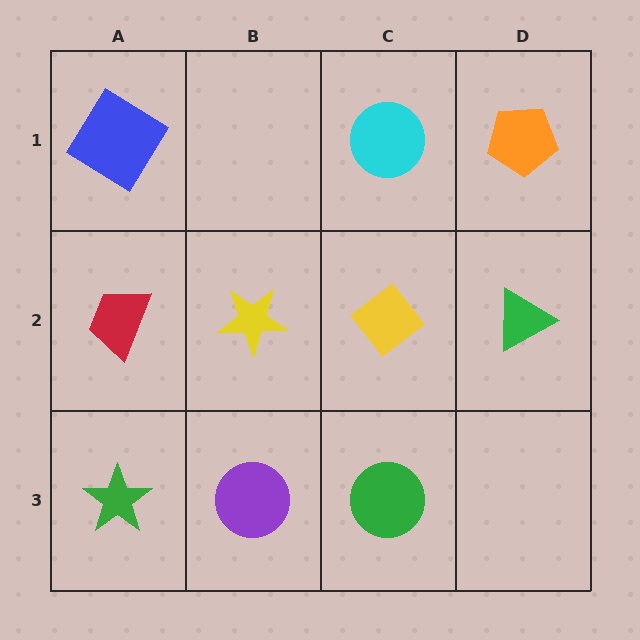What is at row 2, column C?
A yellow diamond.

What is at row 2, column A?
A red trapezoid.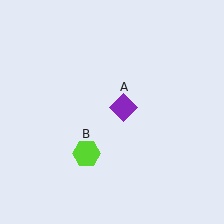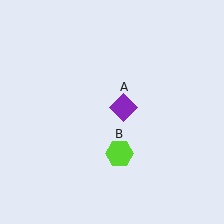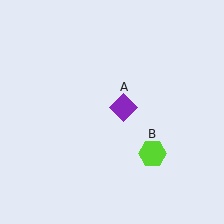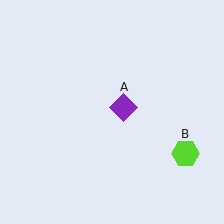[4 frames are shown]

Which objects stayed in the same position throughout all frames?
Purple diamond (object A) remained stationary.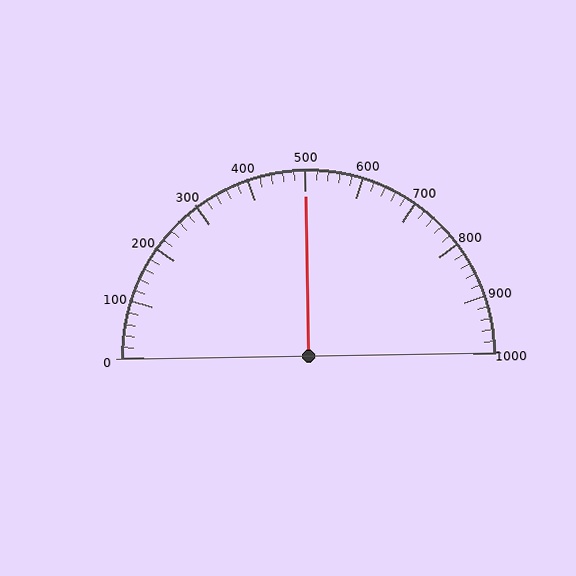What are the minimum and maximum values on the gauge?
The gauge ranges from 0 to 1000.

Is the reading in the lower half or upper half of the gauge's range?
The reading is in the upper half of the range (0 to 1000).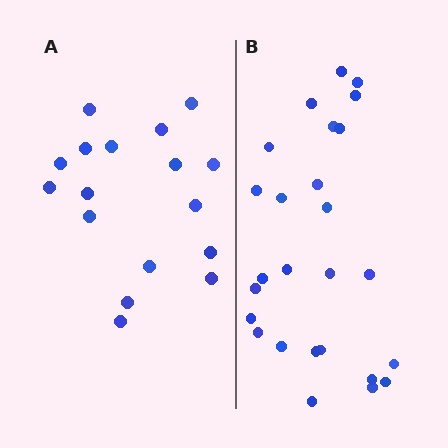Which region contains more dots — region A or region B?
Region B (the right region) has more dots.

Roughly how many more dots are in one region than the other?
Region B has roughly 8 or so more dots than region A.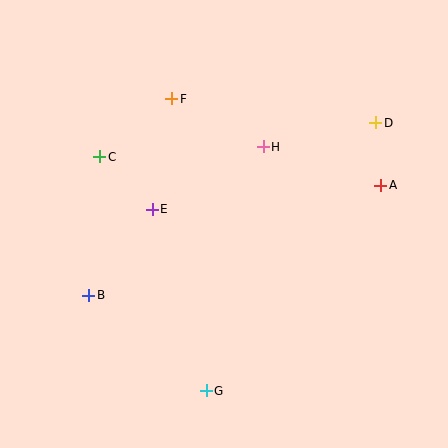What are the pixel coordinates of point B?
Point B is at (89, 295).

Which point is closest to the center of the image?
Point E at (152, 209) is closest to the center.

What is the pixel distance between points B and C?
The distance between B and C is 139 pixels.